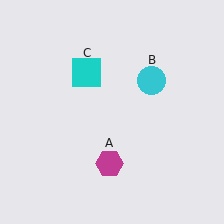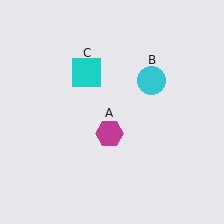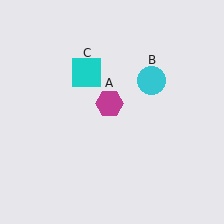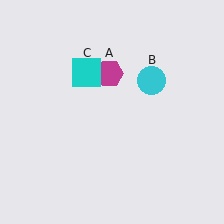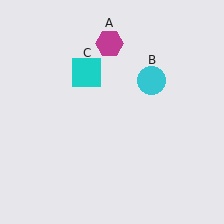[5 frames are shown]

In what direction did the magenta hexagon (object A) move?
The magenta hexagon (object A) moved up.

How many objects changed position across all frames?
1 object changed position: magenta hexagon (object A).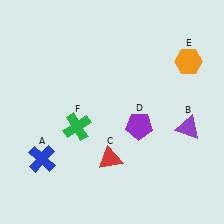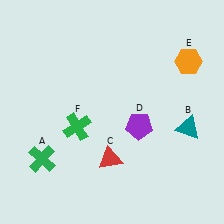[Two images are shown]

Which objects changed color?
A changed from blue to green. B changed from purple to teal.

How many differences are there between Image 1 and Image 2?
There are 2 differences between the two images.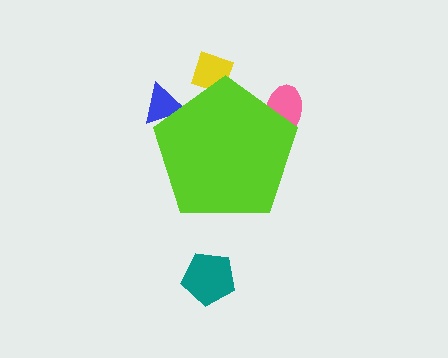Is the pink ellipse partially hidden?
Yes, the pink ellipse is partially hidden behind the lime pentagon.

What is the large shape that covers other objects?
A lime pentagon.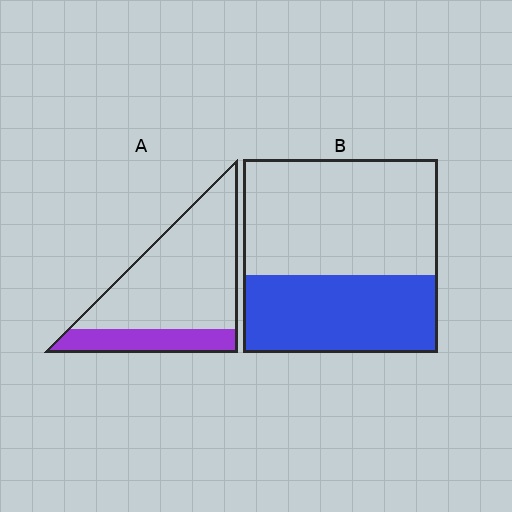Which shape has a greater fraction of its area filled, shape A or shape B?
Shape B.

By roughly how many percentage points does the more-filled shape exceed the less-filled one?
By roughly 15 percentage points (B over A).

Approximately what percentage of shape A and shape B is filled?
A is approximately 25% and B is approximately 40%.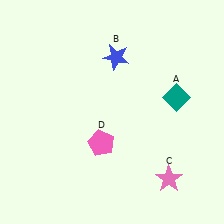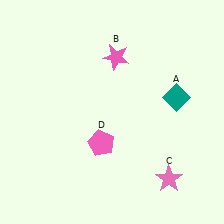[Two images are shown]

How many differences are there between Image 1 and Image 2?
There is 1 difference between the two images.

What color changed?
The star (B) changed from blue in Image 1 to pink in Image 2.